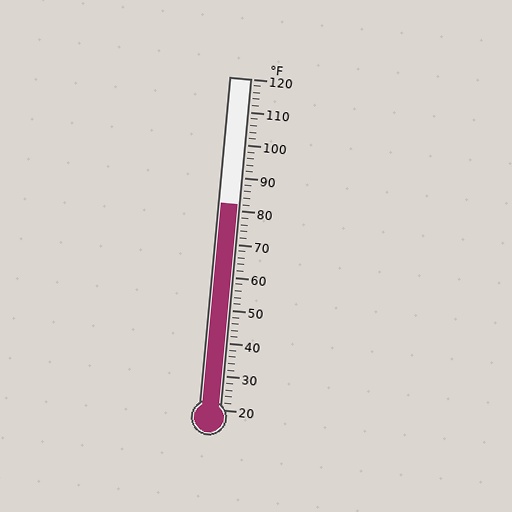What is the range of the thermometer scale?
The thermometer scale ranges from 20°F to 120°F.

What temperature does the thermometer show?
The thermometer shows approximately 82°F.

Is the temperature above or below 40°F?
The temperature is above 40°F.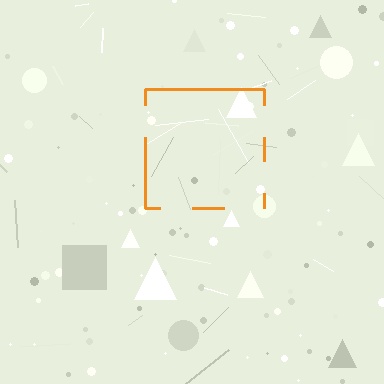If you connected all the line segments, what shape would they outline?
They would outline a square.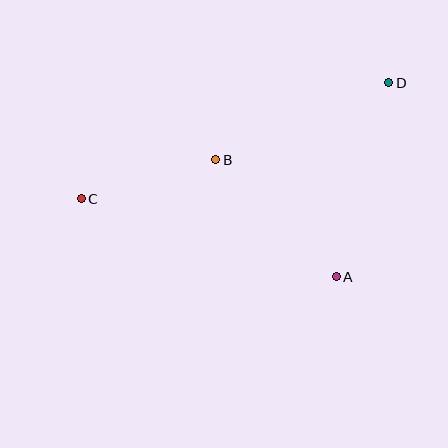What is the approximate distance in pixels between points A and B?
The distance between A and B is approximately 168 pixels.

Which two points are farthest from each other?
Points C and D are farthest from each other.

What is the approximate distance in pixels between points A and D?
The distance between A and D is approximately 201 pixels.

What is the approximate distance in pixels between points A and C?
The distance between A and C is approximately 267 pixels.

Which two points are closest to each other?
Points B and C are closest to each other.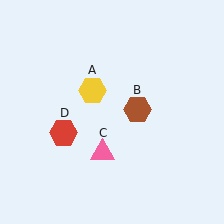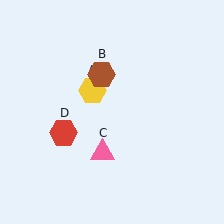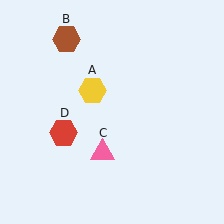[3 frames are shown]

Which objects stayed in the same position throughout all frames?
Yellow hexagon (object A) and pink triangle (object C) and red hexagon (object D) remained stationary.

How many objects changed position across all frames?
1 object changed position: brown hexagon (object B).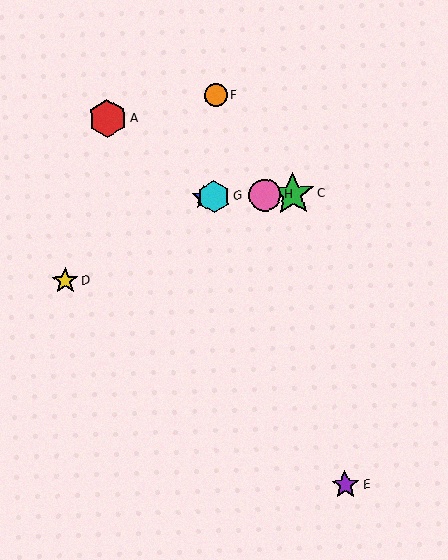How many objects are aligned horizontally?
4 objects (B, C, G, H) are aligned horizontally.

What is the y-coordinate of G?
Object G is at y≈197.